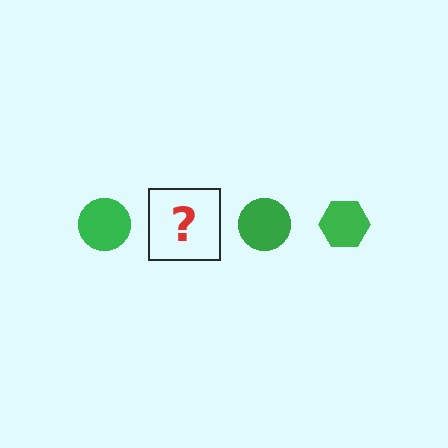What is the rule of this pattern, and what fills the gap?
The rule is that the pattern cycles through circle, hexagon shapes in green. The gap should be filled with a green hexagon.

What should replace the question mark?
The question mark should be replaced with a green hexagon.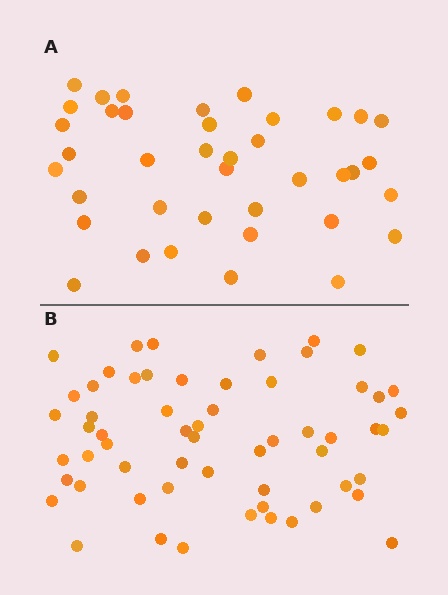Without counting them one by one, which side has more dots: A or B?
Region B (the bottom region) has more dots.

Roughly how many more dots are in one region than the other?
Region B has approximately 20 more dots than region A.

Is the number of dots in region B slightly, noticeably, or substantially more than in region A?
Region B has substantially more. The ratio is roughly 1.5 to 1.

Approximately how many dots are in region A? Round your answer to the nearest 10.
About 40 dots. (The exact count is 39, which rounds to 40.)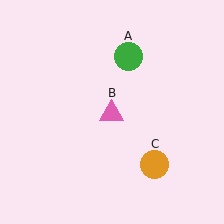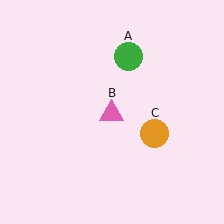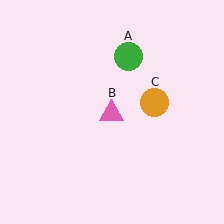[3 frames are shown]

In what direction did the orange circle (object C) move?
The orange circle (object C) moved up.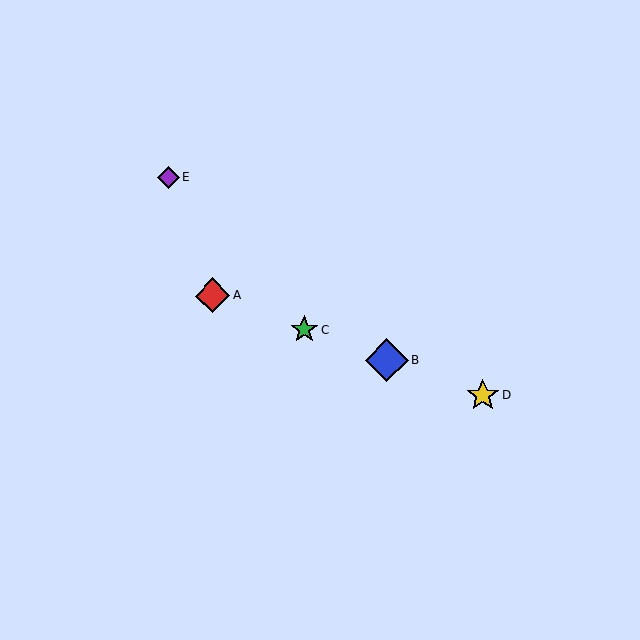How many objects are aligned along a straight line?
4 objects (A, B, C, D) are aligned along a straight line.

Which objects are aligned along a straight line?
Objects A, B, C, D are aligned along a straight line.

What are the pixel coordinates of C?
Object C is at (304, 330).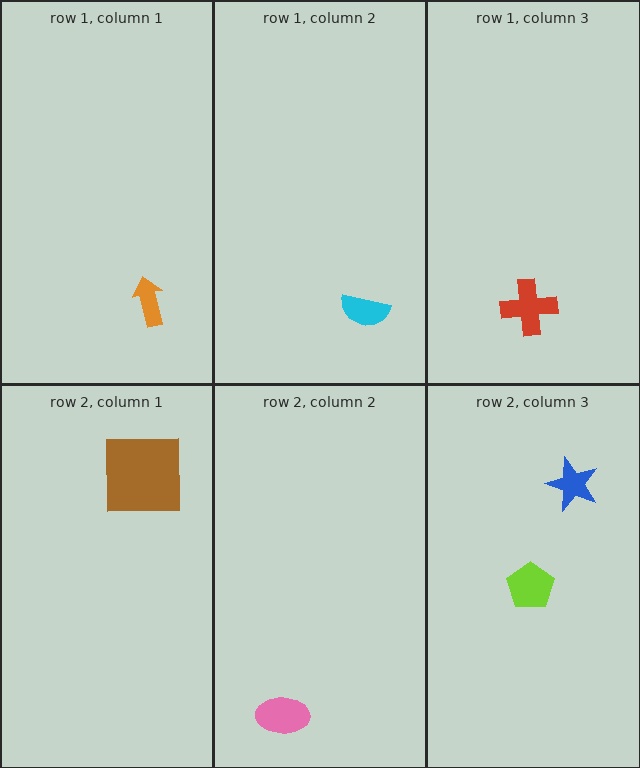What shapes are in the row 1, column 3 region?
The red cross.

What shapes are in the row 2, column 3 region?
The blue star, the lime pentagon.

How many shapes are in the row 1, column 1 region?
1.